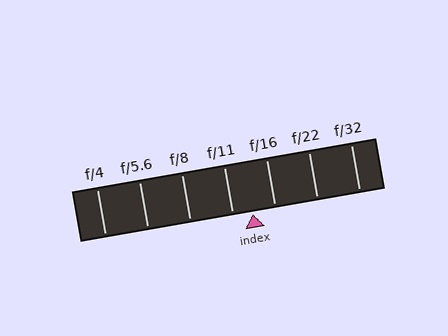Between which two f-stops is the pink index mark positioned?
The index mark is between f/11 and f/16.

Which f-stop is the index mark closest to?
The index mark is closest to f/11.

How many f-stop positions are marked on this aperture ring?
There are 7 f-stop positions marked.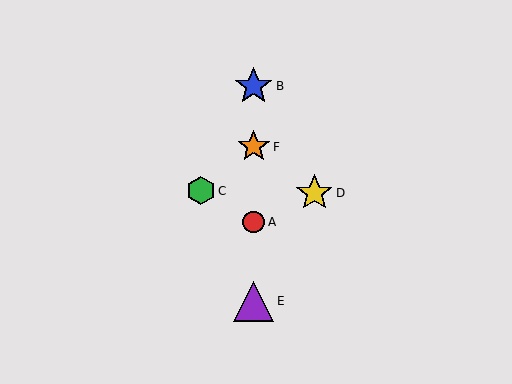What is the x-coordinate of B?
Object B is at x≈254.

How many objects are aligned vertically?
4 objects (A, B, E, F) are aligned vertically.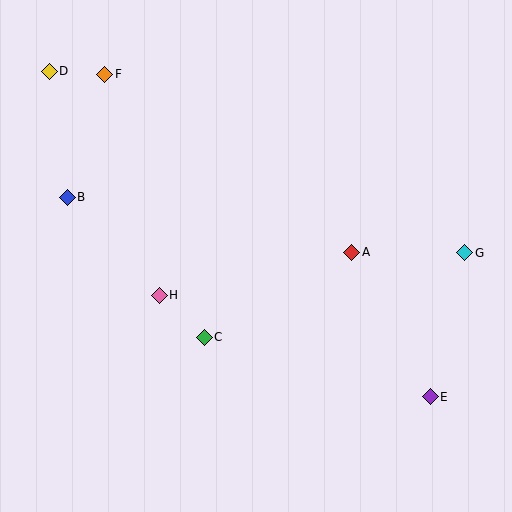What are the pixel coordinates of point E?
Point E is at (430, 397).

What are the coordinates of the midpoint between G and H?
The midpoint between G and H is at (312, 274).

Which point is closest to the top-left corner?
Point D is closest to the top-left corner.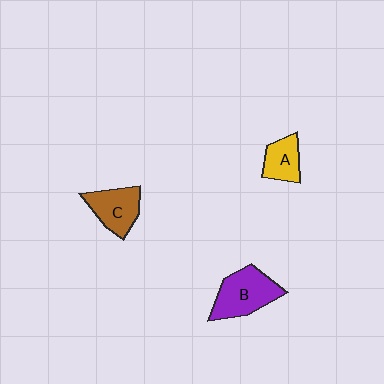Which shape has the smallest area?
Shape A (yellow).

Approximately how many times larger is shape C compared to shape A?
Approximately 1.4 times.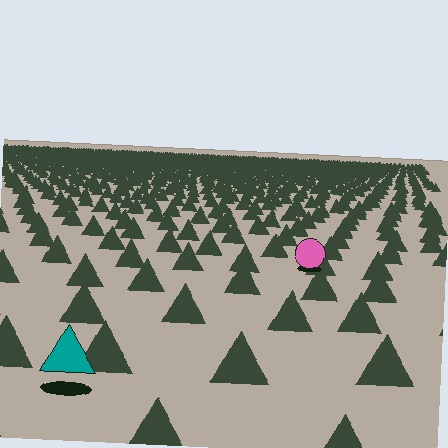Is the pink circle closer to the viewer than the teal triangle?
No. The teal triangle is closer — you can tell from the texture gradient: the ground texture is coarser near it.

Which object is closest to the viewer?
The teal triangle is closest. The texture marks near it are larger and more spread out.